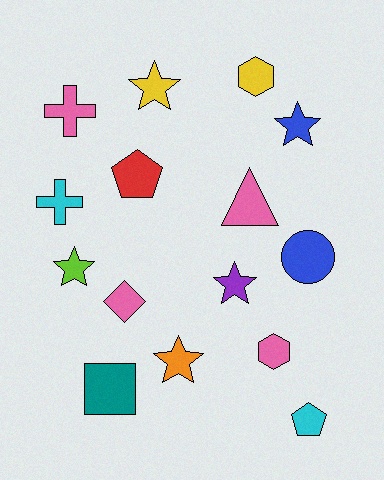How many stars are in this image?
There are 5 stars.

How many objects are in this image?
There are 15 objects.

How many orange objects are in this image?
There is 1 orange object.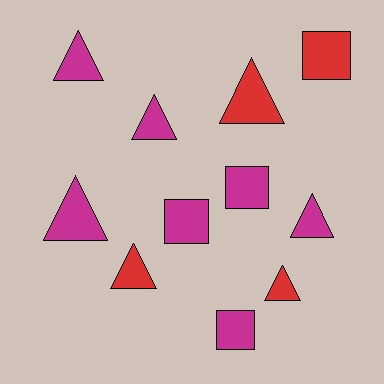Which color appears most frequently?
Magenta, with 7 objects.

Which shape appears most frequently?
Triangle, with 7 objects.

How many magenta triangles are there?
There are 4 magenta triangles.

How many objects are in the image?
There are 11 objects.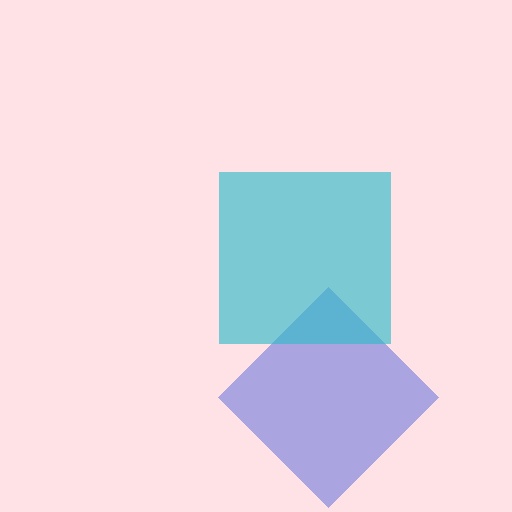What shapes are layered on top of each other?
The layered shapes are: a blue diamond, a cyan square.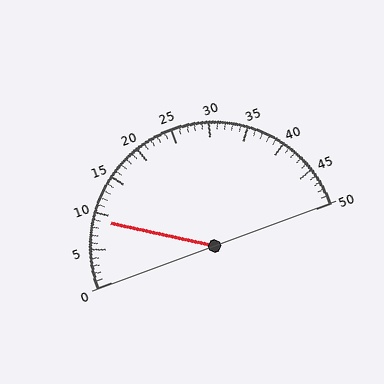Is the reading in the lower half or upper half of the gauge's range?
The reading is in the lower half of the range (0 to 50).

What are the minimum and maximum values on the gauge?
The gauge ranges from 0 to 50.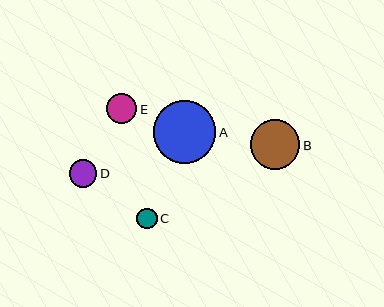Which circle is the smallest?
Circle C is the smallest with a size of approximately 21 pixels.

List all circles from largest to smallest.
From largest to smallest: A, B, E, D, C.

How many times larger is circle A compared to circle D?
Circle A is approximately 2.3 times the size of circle D.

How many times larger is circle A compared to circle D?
Circle A is approximately 2.3 times the size of circle D.